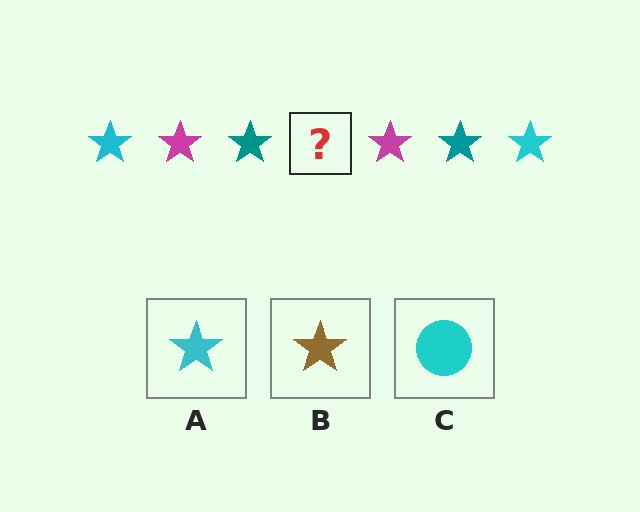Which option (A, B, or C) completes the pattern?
A.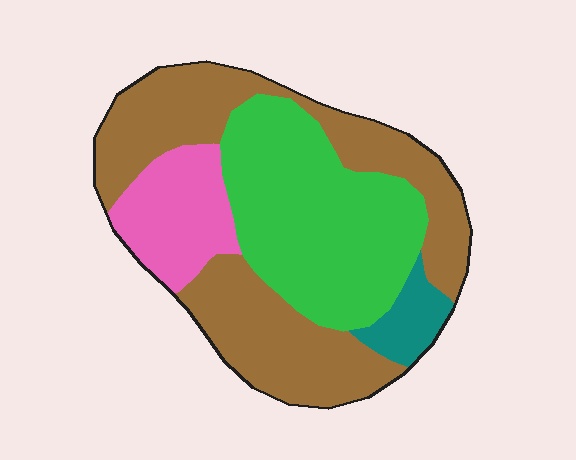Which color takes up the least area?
Teal, at roughly 5%.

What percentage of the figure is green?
Green covers around 35% of the figure.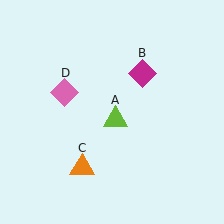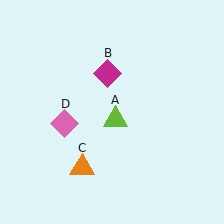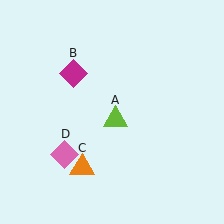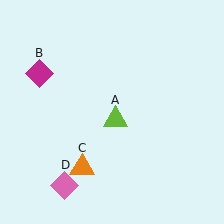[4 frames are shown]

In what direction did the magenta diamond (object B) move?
The magenta diamond (object B) moved left.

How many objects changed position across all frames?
2 objects changed position: magenta diamond (object B), pink diamond (object D).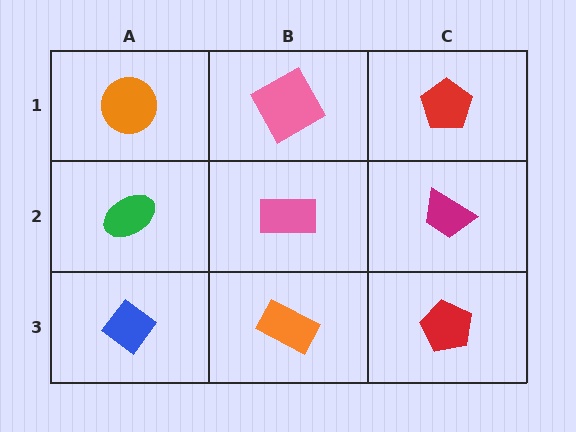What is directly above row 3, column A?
A green ellipse.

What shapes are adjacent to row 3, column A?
A green ellipse (row 2, column A), an orange rectangle (row 3, column B).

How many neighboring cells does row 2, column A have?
3.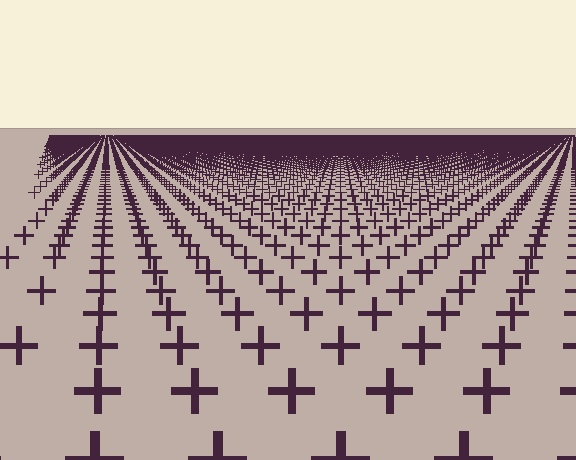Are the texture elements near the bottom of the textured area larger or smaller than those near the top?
Larger. Near the bottom, elements are closer to the viewer and appear at a bigger on-screen size.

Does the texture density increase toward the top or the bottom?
Density increases toward the top.